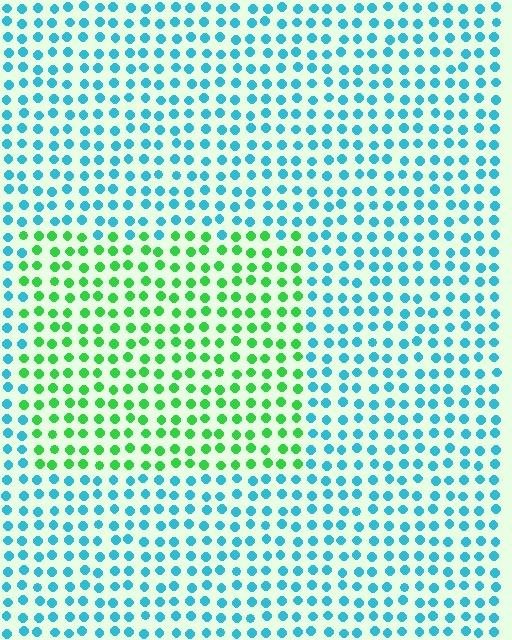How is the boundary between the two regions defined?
The boundary is defined purely by a slight shift in hue (about 62 degrees). Spacing, size, and orientation are identical on both sides.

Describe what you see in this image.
The image is filled with small cyan elements in a uniform arrangement. A rectangle-shaped region is visible where the elements are tinted to a slightly different hue, forming a subtle color boundary.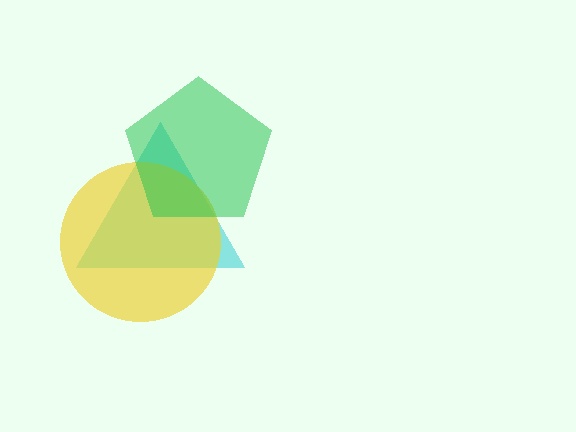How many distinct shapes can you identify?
There are 3 distinct shapes: a cyan triangle, a yellow circle, a green pentagon.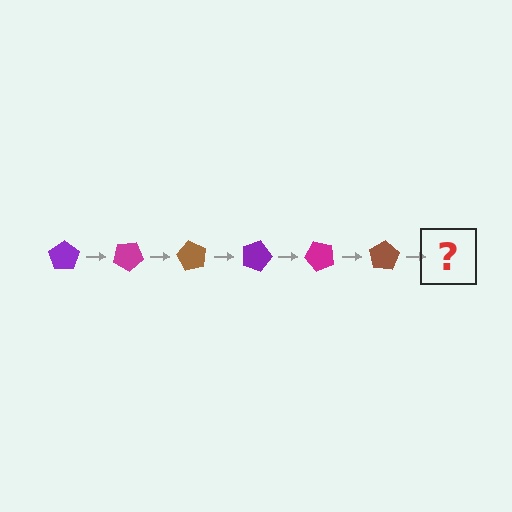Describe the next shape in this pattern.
It should be a purple pentagon, rotated 180 degrees from the start.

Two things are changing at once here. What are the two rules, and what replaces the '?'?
The two rules are that it rotates 30 degrees each step and the color cycles through purple, magenta, and brown. The '?' should be a purple pentagon, rotated 180 degrees from the start.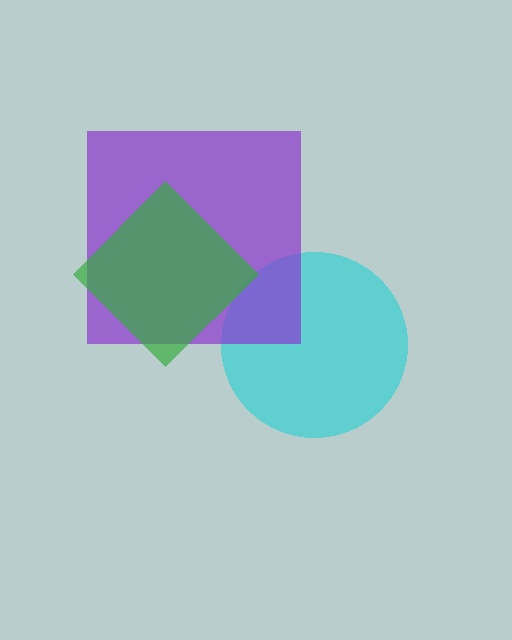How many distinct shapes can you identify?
There are 3 distinct shapes: a cyan circle, a purple square, a green diamond.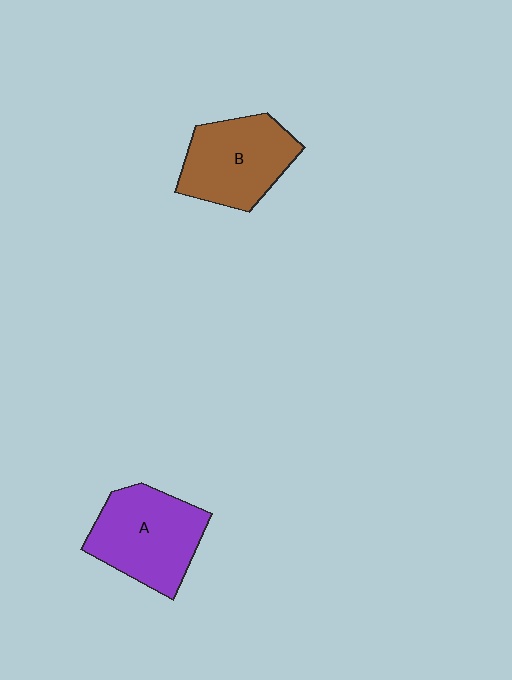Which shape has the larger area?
Shape A (purple).